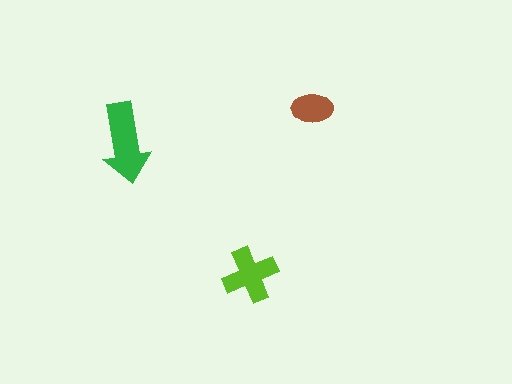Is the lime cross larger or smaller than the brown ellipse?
Larger.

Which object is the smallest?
The brown ellipse.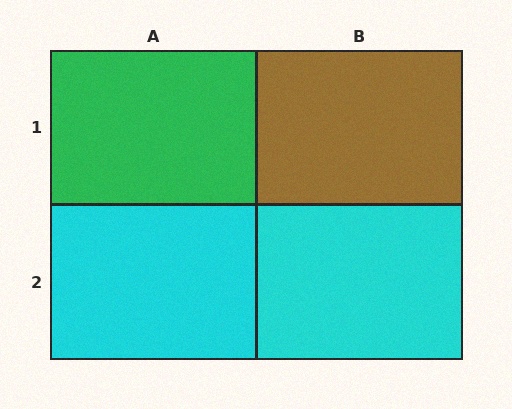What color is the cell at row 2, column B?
Cyan.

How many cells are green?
1 cell is green.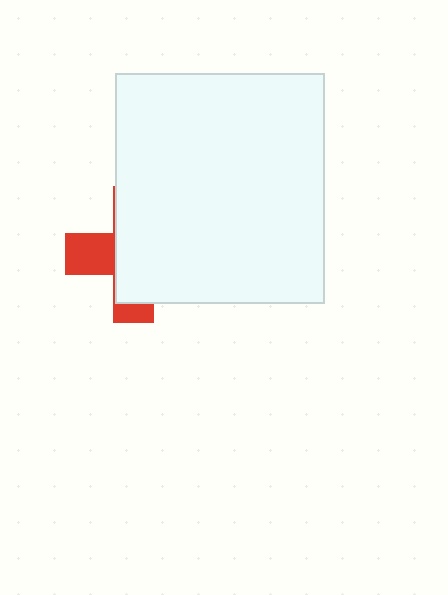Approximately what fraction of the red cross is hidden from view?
Roughly 68% of the red cross is hidden behind the white rectangle.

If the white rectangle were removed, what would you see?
You would see the complete red cross.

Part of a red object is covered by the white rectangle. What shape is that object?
It is a cross.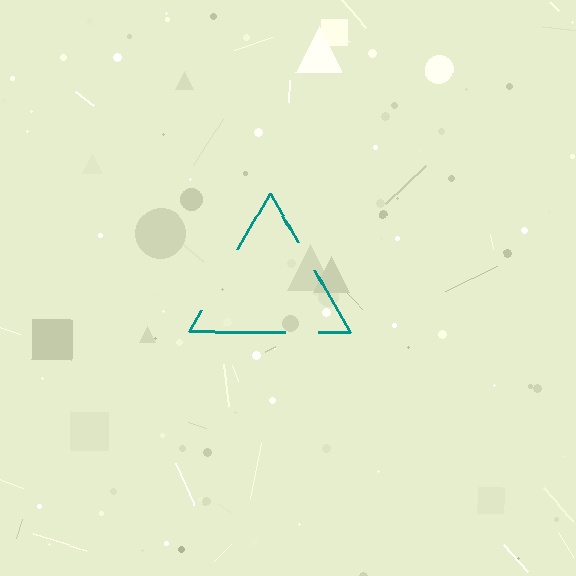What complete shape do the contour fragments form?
The contour fragments form a triangle.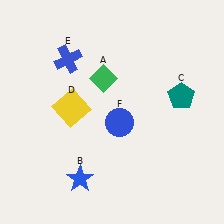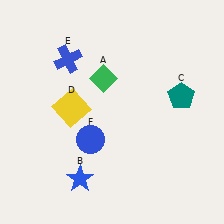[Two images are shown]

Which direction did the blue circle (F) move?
The blue circle (F) moved left.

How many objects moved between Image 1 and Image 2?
1 object moved between the two images.